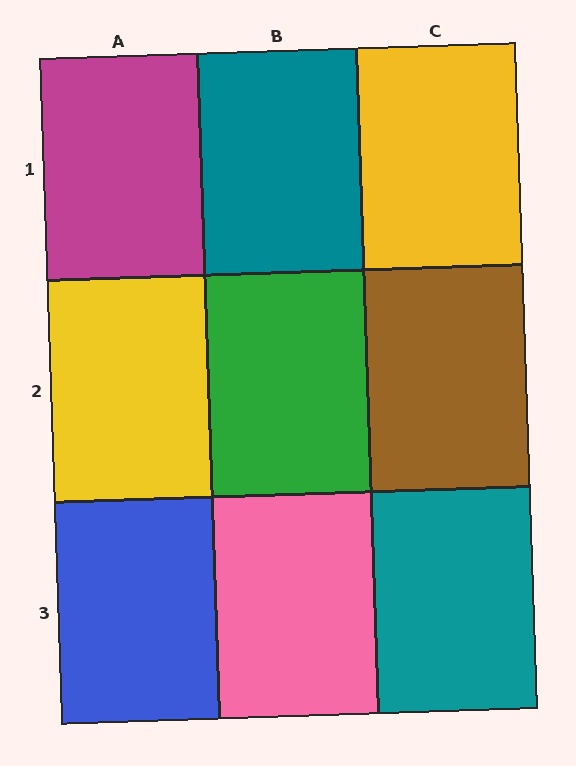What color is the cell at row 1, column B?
Teal.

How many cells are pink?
1 cell is pink.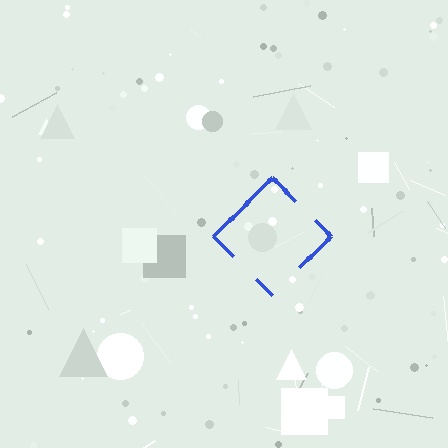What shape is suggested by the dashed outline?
The dashed outline suggests a diamond.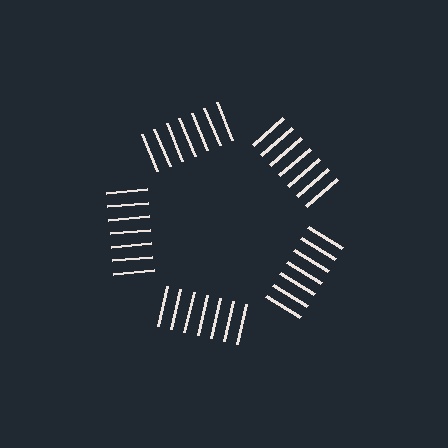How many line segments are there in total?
35 — 7 along each of the 5 edges.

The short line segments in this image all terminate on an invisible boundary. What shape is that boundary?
An illusory pentagon — the line segments terminate on its edges but no continuous stroke is drawn.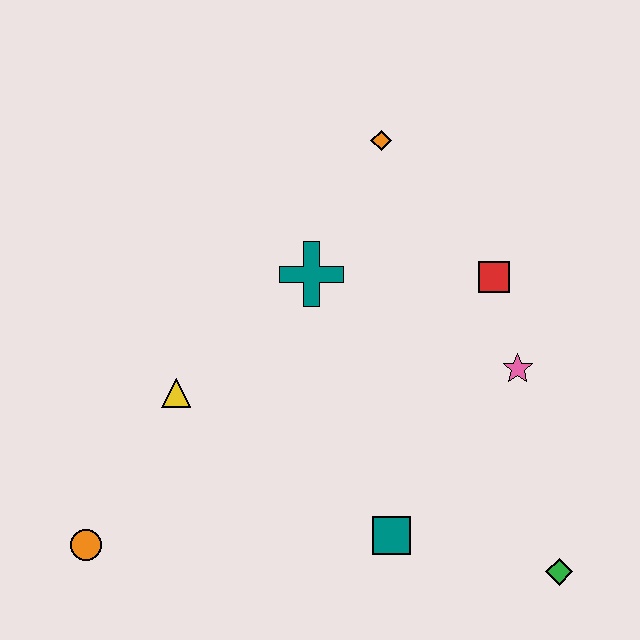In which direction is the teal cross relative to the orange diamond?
The teal cross is below the orange diamond.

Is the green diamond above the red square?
No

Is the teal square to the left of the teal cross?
No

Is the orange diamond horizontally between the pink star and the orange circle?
Yes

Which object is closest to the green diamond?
The teal square is closest to the green diamond.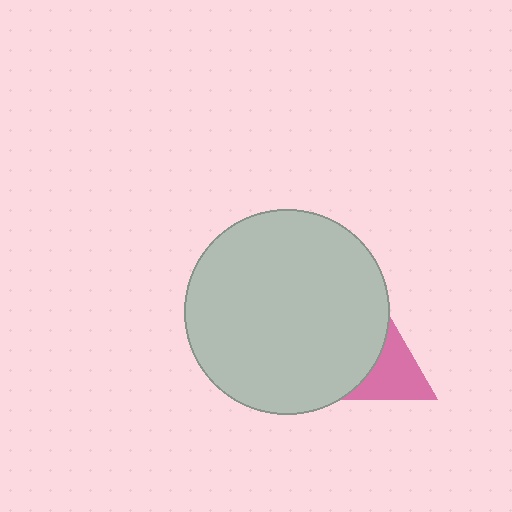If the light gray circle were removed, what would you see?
You would see the complete pink triangle.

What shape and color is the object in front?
The object in front is a light gray circle.